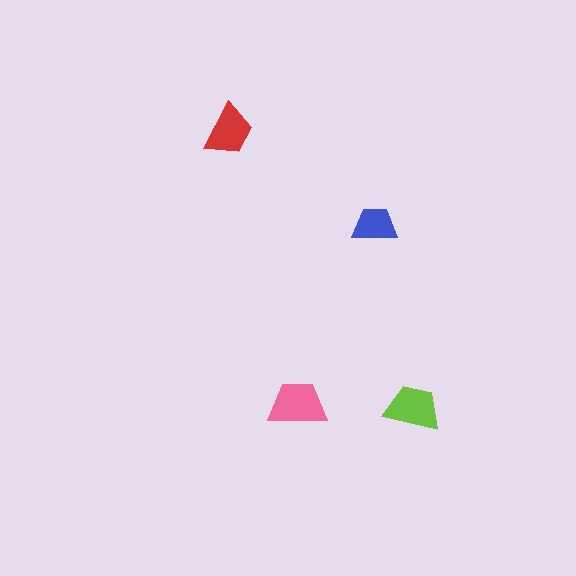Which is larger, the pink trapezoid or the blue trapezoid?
The pink one.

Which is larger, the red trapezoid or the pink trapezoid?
The pink one.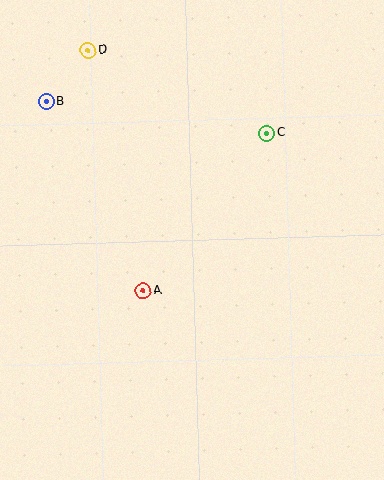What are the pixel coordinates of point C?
Point C is at (267, 133).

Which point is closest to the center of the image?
Point A at (143, 291) is closest to the center.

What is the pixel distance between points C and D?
The distance between C and D is 196 pixels.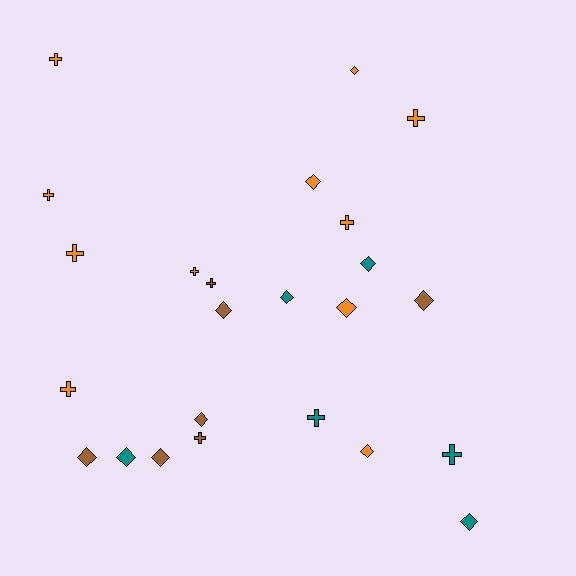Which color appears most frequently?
Orange, with 11 objects.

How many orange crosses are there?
There are 7 orange crosses.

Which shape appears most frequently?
Diamond, with 13 objects.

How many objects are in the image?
There are 24 objects.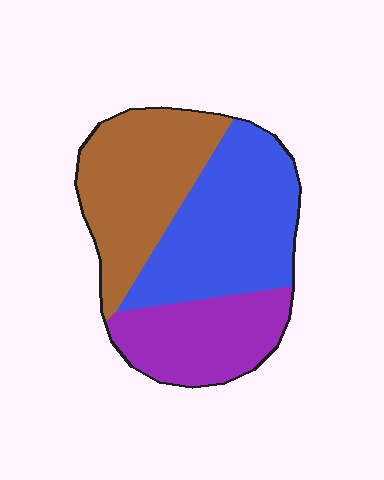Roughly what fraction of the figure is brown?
Brown covers roughly 35% of the figure.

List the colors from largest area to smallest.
From largest to smallest: blue, brown, purple.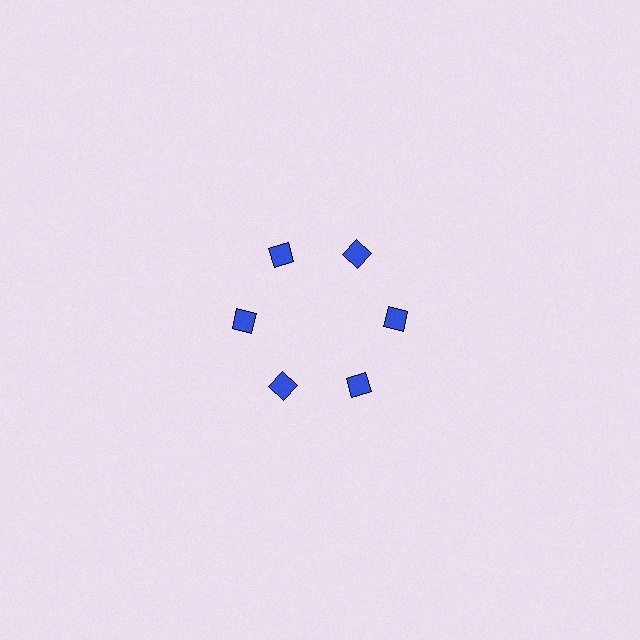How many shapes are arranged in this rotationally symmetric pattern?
There are 6 shapes, arranged in 6 groups of 1.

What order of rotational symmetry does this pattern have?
This pattern has 6-fold rotational symmetry.